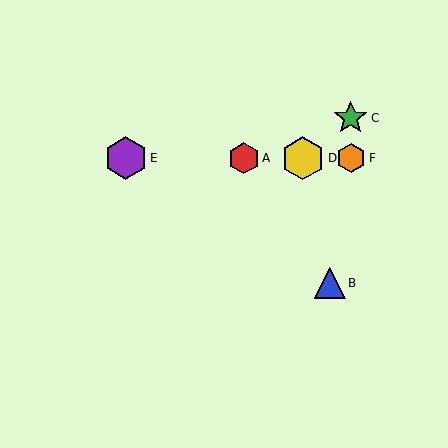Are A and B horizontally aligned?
No, A is at y≈158 and B is at y≈283.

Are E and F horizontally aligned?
Yes, both are at y≈158.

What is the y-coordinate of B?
Object B is at y≈283.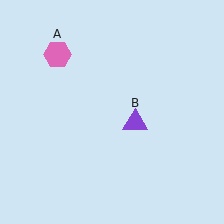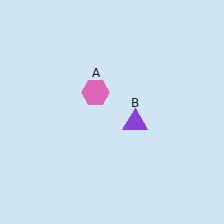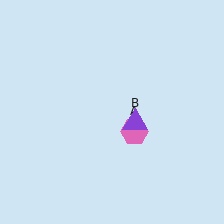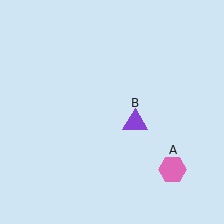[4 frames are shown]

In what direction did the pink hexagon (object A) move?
The pink hexagon (object A) moved down and to the right.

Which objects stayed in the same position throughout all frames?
Purple triangle (object B) remained stationary.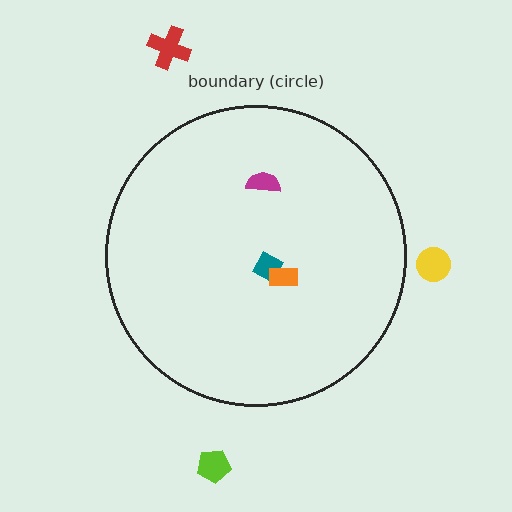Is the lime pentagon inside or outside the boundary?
Outside.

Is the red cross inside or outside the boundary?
Outside.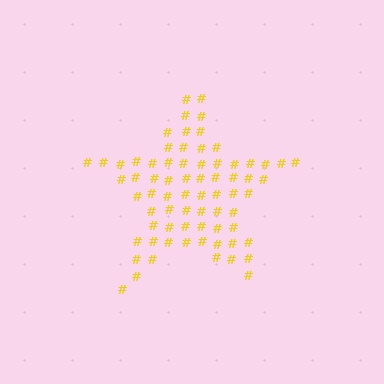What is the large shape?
The large shape is a star.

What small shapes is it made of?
It is made of small hash symbols.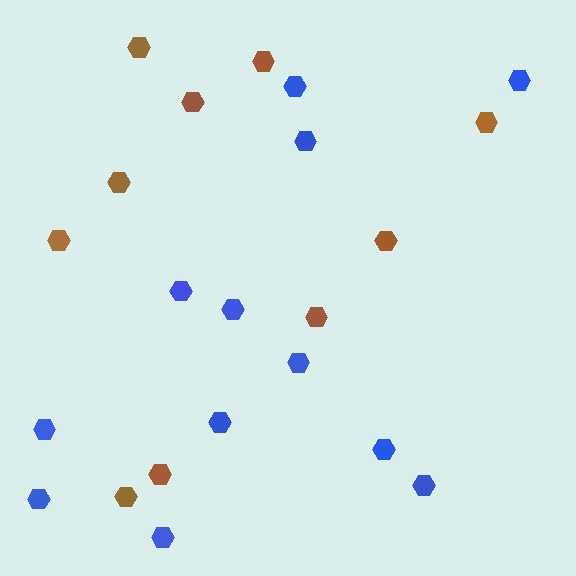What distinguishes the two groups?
There are 2 groups: one group of blue hexagons (12) and one group of brown hexagons (10).